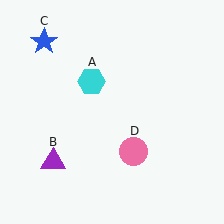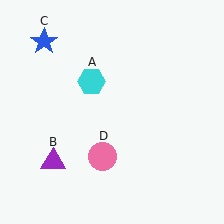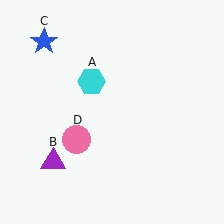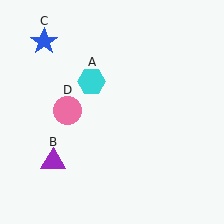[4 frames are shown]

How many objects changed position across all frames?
1 object changed position: pink circle (object D).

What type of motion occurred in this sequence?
The pink circle (object D) rotated clockwise around the center of the scene.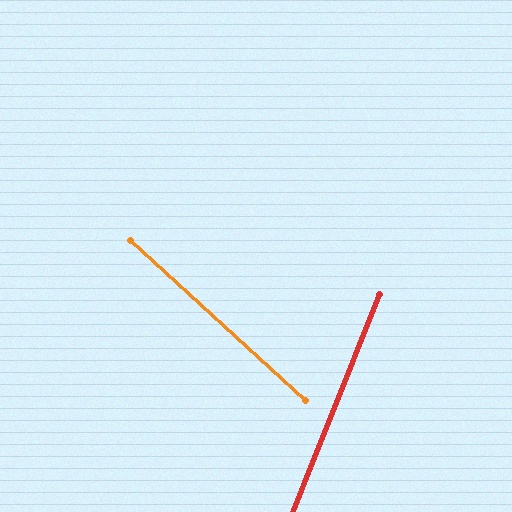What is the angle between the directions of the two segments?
Approximately 69 degrees.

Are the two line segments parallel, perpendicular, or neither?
Neither parallel nor perpendicular — they differ by about 69°.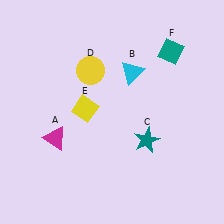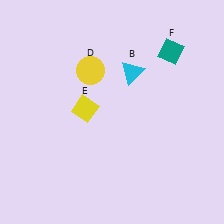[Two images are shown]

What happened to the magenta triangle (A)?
The magenta triangle (A) was removed in Image 2. It was in the bottom-left area of Image 1.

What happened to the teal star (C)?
The teal star (C) was removed in Image 2. It was in the bottom-right area of Image 1.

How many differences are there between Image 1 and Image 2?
There are 2 differences between the two images.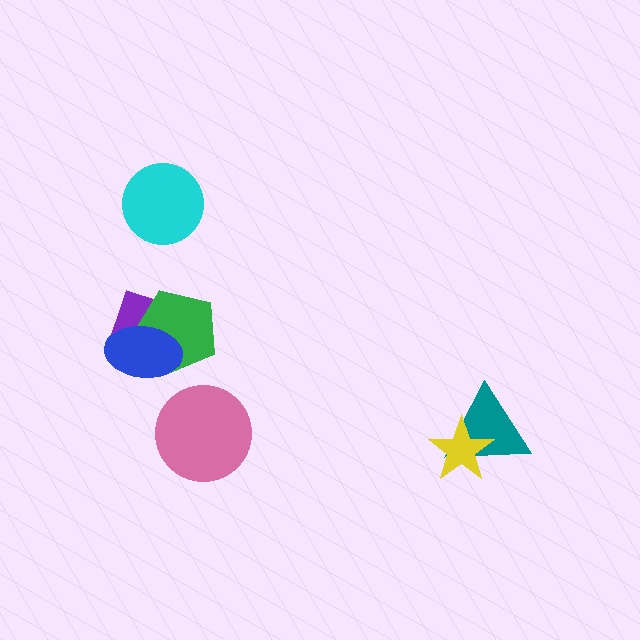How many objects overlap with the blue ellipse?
2 objects overlap with the blue ellipse.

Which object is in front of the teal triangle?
The yellow star is in front of the teal triangle.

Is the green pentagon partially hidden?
Yes, it is partially covered by another shape.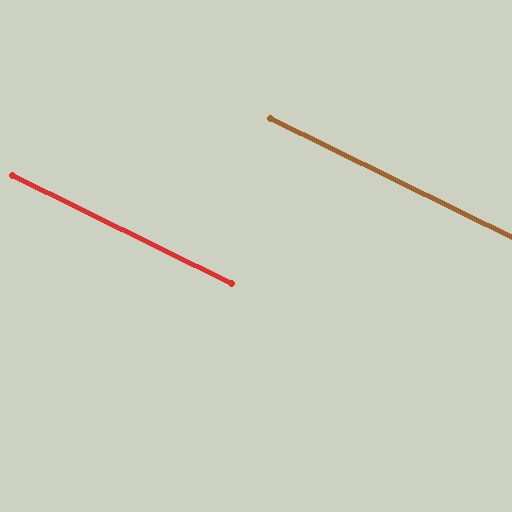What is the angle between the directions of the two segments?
Approximately 0 degrees.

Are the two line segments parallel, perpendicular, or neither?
Parallel — their directions differ by only 0.1°.